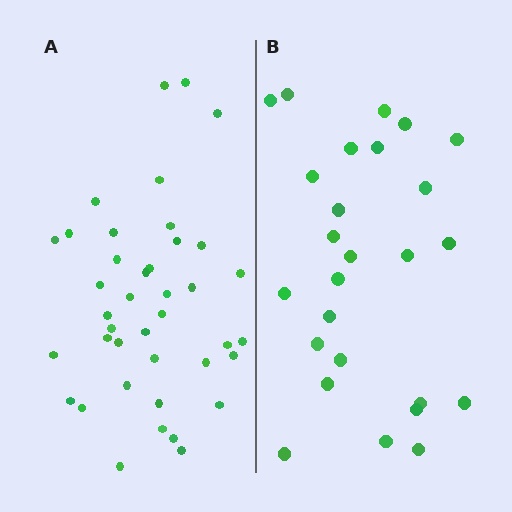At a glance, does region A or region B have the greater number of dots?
Region A (the left region) has more dots.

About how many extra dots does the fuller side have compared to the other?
Region A has approximately 15 more dots than region B.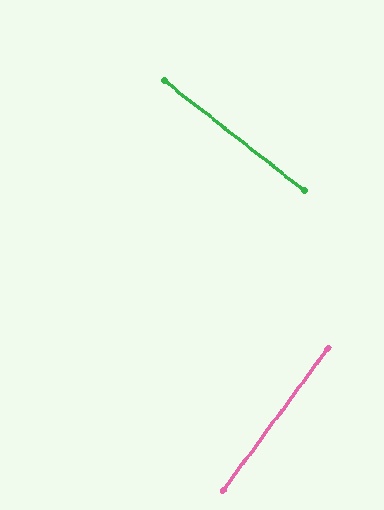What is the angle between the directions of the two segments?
Approximately 88 degrees.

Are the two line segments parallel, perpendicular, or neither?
Perpendicular — they meet at approximately 88°.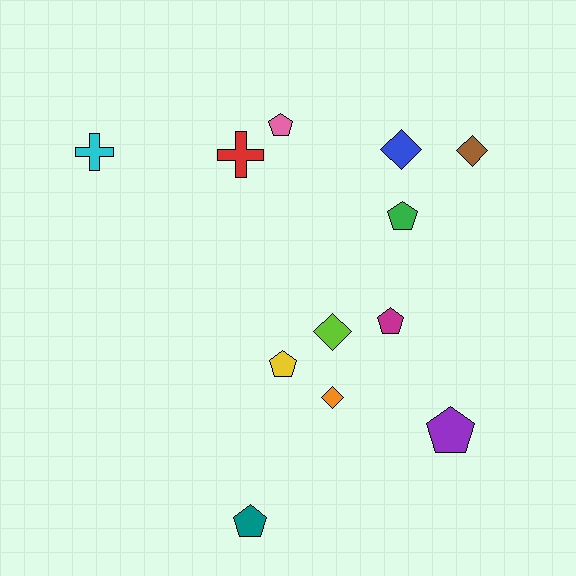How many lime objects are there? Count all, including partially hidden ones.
There is 1 lime object.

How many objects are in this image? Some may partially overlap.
There are 12 objects.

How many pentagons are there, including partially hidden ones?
There are 6 pentagons.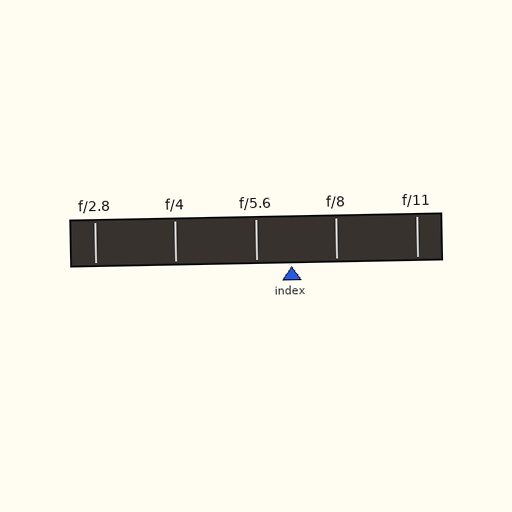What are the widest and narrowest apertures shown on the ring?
The widest aperture shown is f/2.8 and the narrowest is f/11.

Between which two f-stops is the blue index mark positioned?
The index mark is between f/5.6 and f/8.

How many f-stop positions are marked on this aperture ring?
There are 5 f-stop positions marked.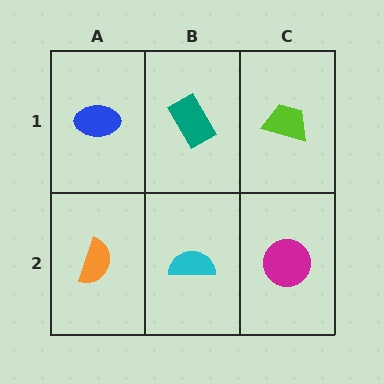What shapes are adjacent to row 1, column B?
A cyan semicircle (row 2, column B), a blue ellipse (row 1, column A), a lime trapezoid (row 1, column C).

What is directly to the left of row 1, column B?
A blue ellipse.